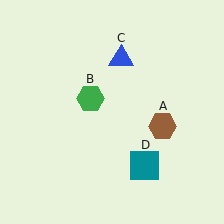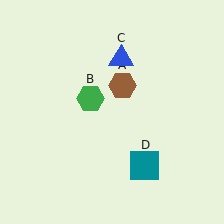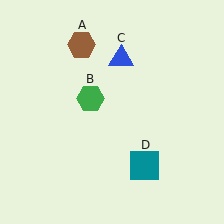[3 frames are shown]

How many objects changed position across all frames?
1 object changed position: brown hexagon (object A).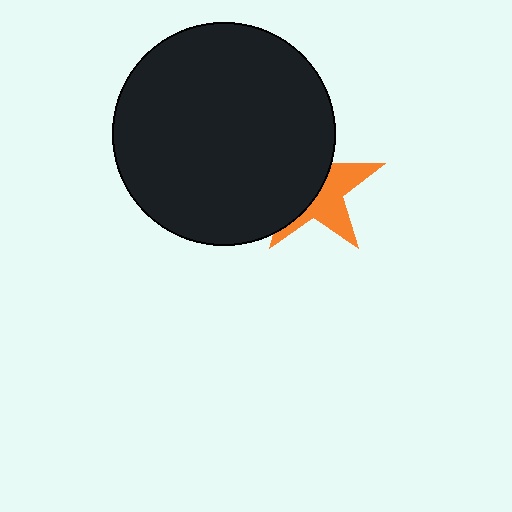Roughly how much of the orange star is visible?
A small part of it is visible (roughly 44%).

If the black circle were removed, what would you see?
You would see the complete orange star.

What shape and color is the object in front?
The object in front is a black circle.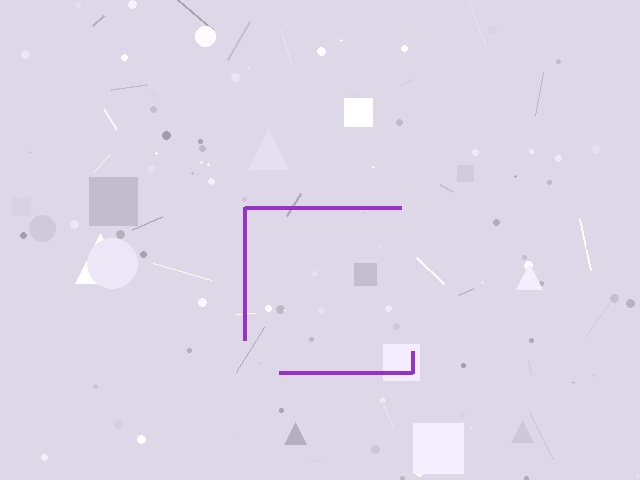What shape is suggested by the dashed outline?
The dashed outline suggests a square.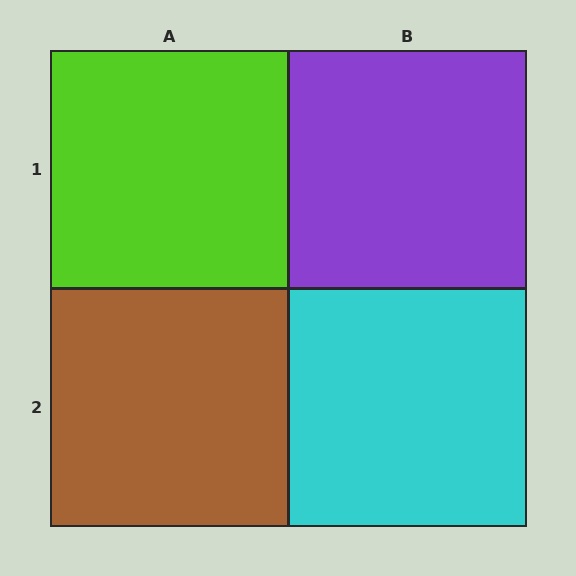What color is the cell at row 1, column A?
Lime.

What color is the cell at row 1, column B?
Purple.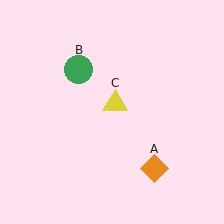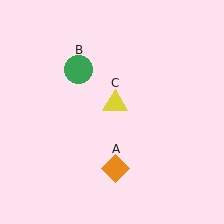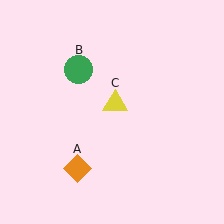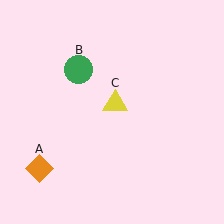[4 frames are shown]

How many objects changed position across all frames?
1 object changed position: orange diamond (object A).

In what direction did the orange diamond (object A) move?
The orange diamond (object A) moved left.